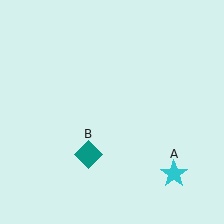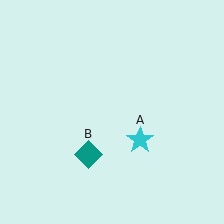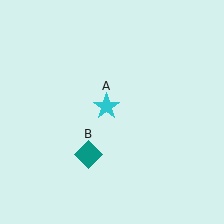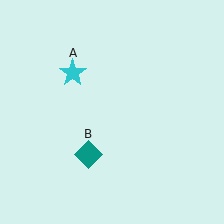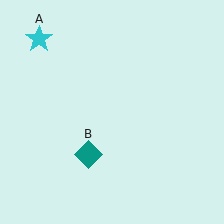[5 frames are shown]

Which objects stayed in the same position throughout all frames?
Teal diamond (object B) remained stationary.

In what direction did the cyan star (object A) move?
The cyan star (object A) moved up and to the left.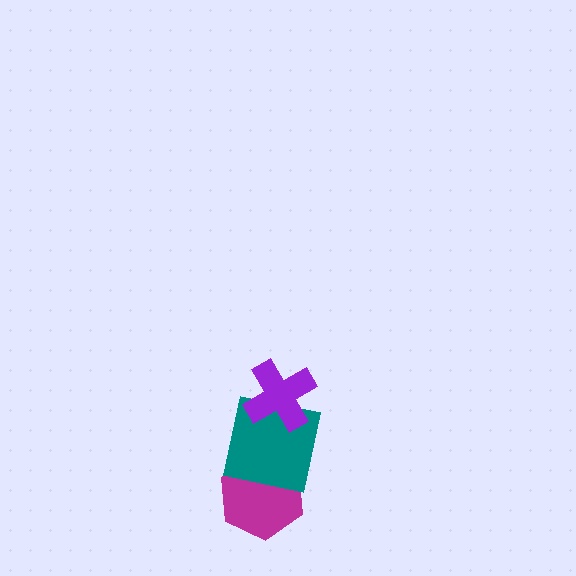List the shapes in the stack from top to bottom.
From top to bottom: the purple cross, the teal square, the magenta hexagon.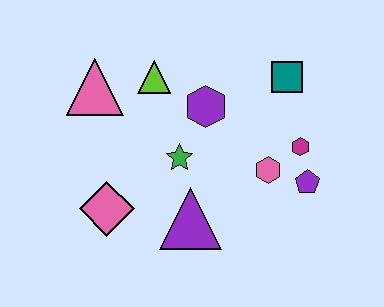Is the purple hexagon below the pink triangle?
Yes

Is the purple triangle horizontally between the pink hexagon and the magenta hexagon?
No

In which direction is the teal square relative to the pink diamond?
The teal square is to the right of the pink diamond.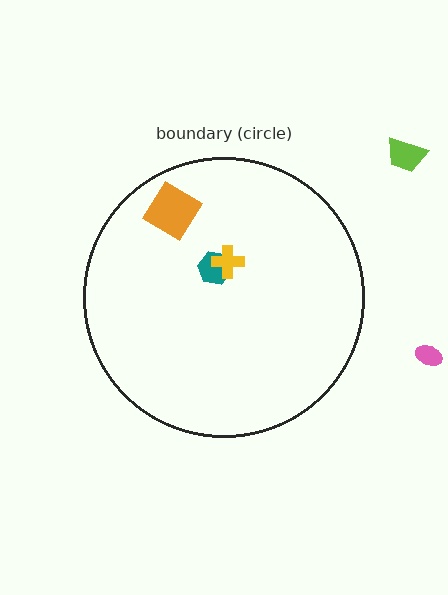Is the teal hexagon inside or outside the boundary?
Inside.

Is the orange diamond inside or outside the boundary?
Inside.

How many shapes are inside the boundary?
3 inside, 2 outside.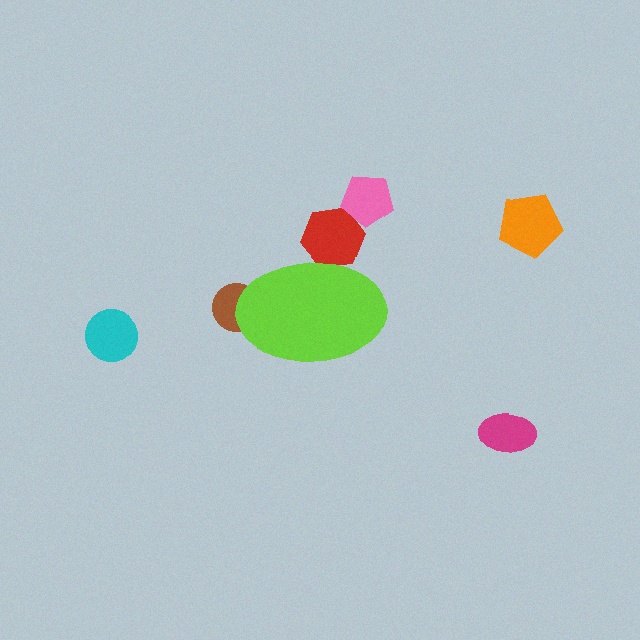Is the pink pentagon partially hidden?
No, the pink pentagon is fully visible.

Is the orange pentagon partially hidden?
No, the orange pentagon is fully visible.